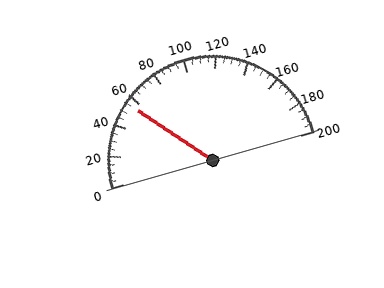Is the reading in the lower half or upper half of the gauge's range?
The reading is in the lower half of the range (0 to 200).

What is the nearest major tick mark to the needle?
The nearest major tick mark is 60.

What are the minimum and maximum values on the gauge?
The gauge ranges from 0 to 200.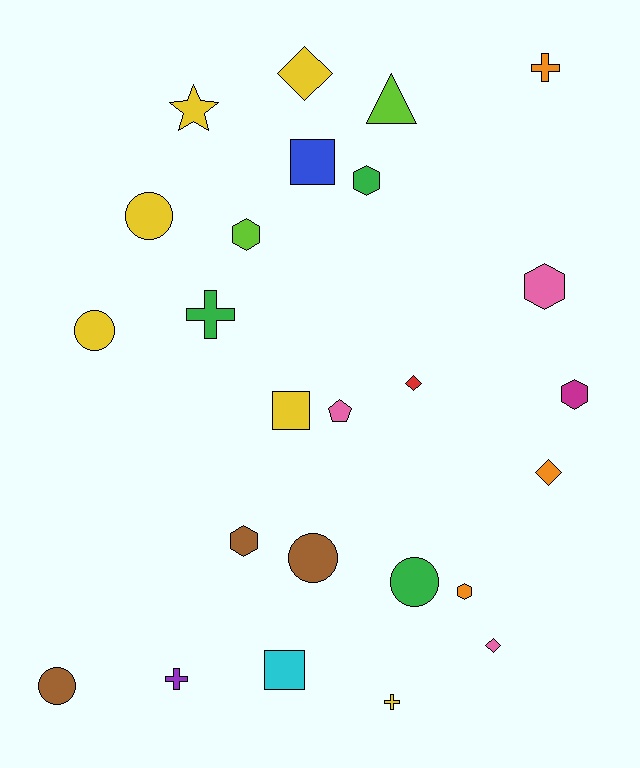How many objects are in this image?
There are 25 objects.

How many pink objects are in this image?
There are 3 pink objects.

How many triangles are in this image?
There is 1 triangle.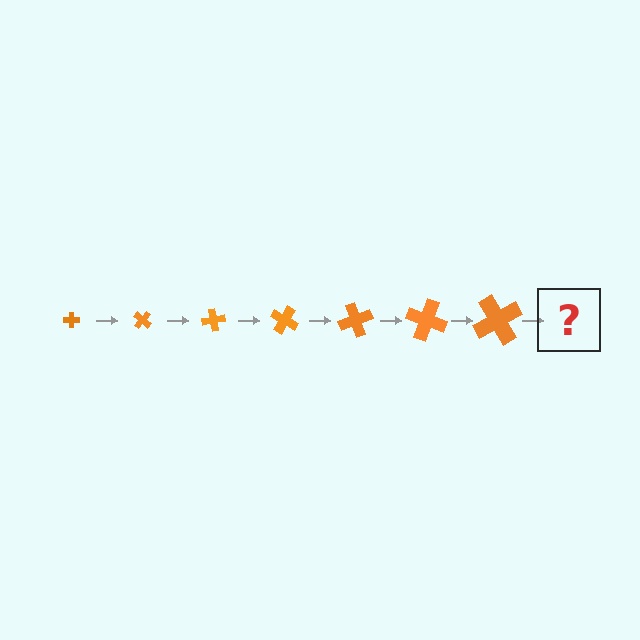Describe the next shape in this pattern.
It should be a cross, larger than the previous one and rotated 280 degrees from the start.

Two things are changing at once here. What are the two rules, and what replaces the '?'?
The two rules are that the cross grows larger each step and it rotates 40 degrees each step. The '?' should be a cross, larger than the previous one and rotated 280 degrees from the start.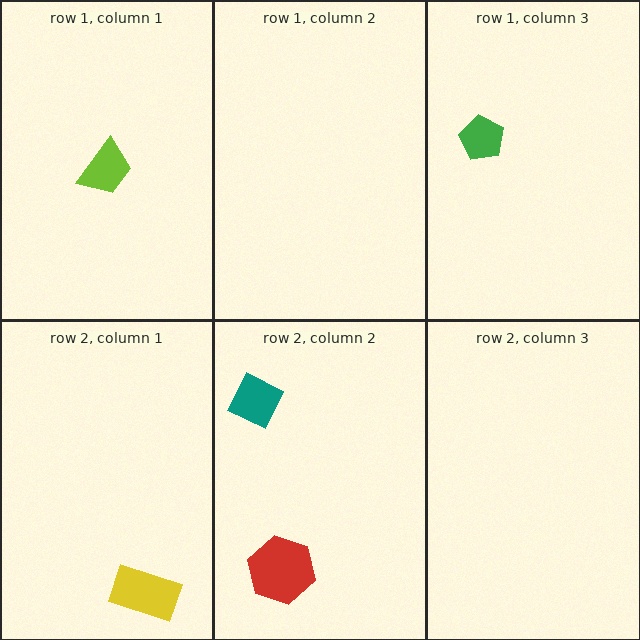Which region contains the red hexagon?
The row 2, column 2 region.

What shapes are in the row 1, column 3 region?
The green pentagon.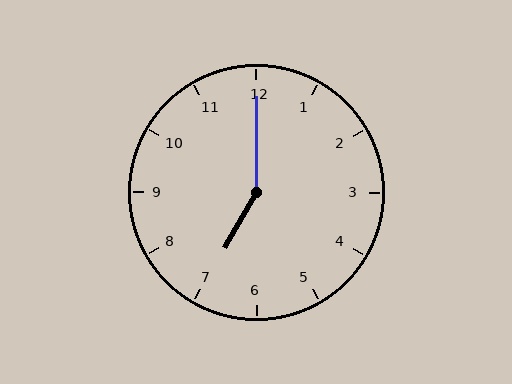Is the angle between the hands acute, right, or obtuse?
It is obtuse.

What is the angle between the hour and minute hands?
Approximately 150 degrees.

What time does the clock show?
7:00.